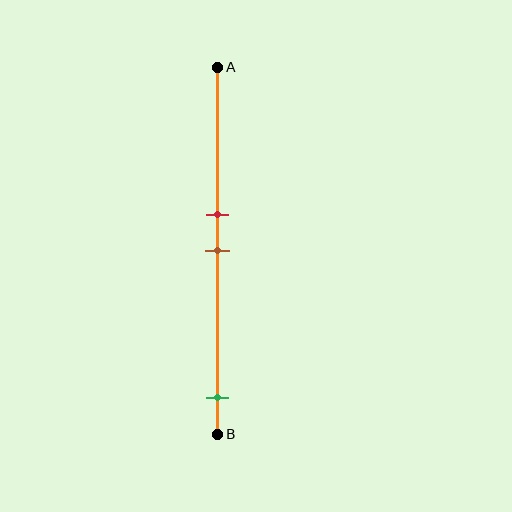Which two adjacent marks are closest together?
The red and brown marks are the closest adjacent pair.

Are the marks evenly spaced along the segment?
No, the marks are not evenly spaced.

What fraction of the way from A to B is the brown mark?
The brown mark is approximately 50% (0.5) of the way from A to B.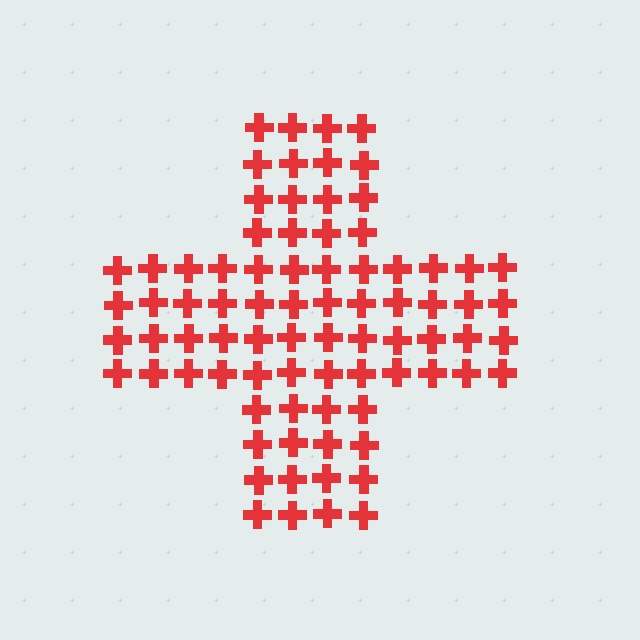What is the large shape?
The large shape is a cross.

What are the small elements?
The small elements are crosses.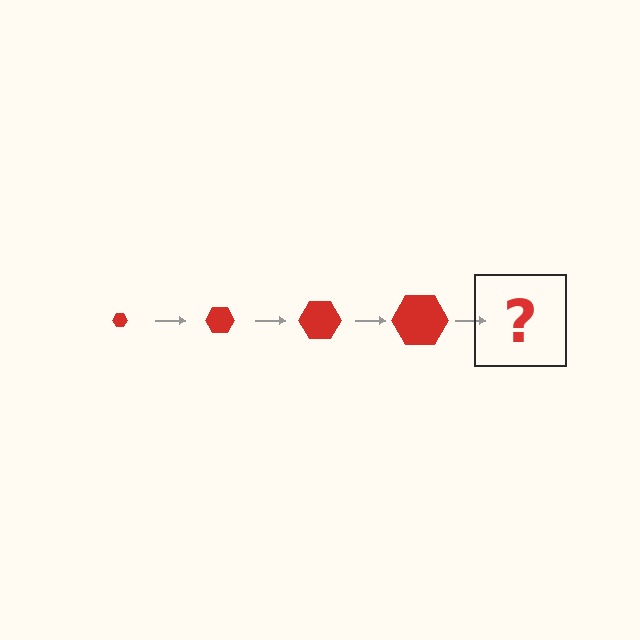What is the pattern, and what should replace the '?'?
The pattern is that the hexagon gets progressively larger each step. The '?' should be a red hexagon, larger than the previous one.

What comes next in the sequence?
The next element should be a red hexagon, larger than the previous one.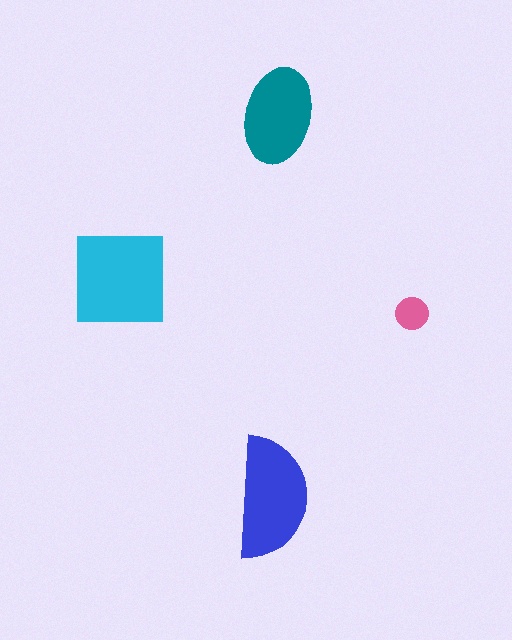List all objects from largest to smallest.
The cyan square, the blue semicircle, the teal ellipse, the pink circle.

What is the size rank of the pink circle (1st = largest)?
4th.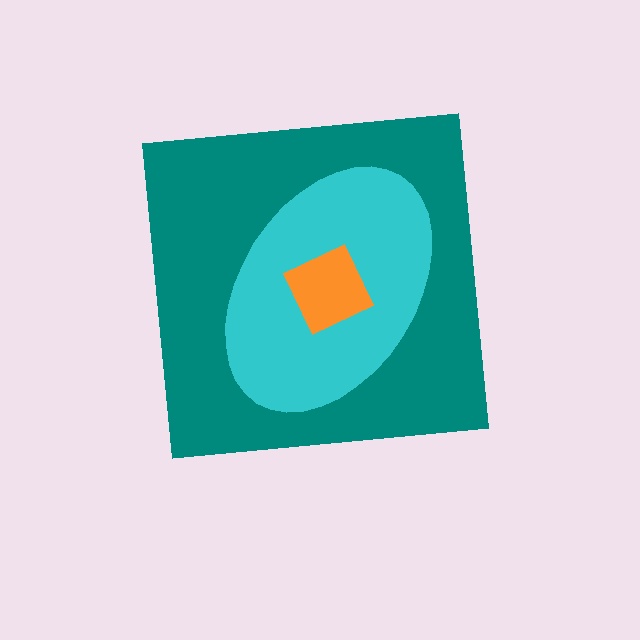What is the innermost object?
The orange square.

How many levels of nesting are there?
3.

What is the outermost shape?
The teal square.